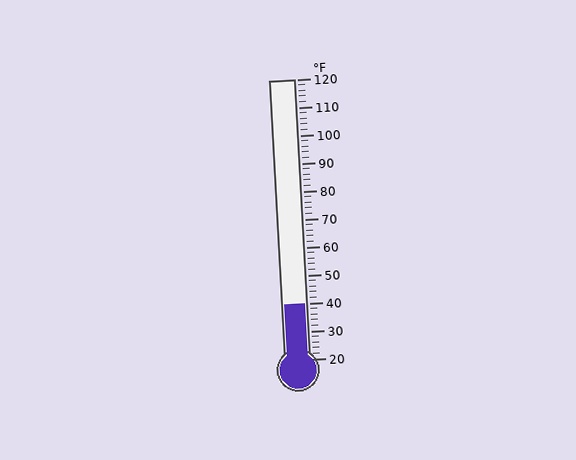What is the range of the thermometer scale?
The thermometer scale ranges from 20°F to 120°F.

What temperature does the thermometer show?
The thermometer shows approximately 40°F.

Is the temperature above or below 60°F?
The temperature is below 60°F.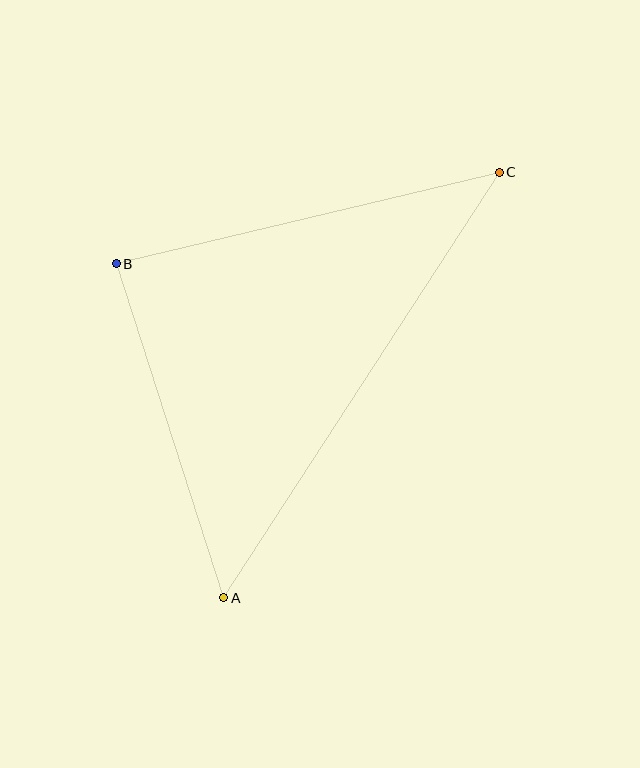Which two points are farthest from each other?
Points A and C are farthest from each other.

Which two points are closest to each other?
Points A and B are closest to each other.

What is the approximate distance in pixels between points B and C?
The distance between B and C is approximately 394 pixels.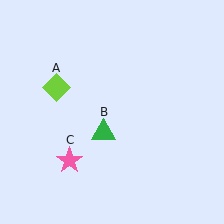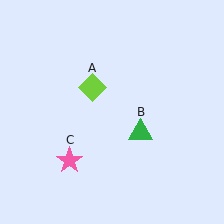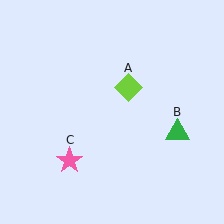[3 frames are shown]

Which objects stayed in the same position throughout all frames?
Pink star (object C) remained stationary.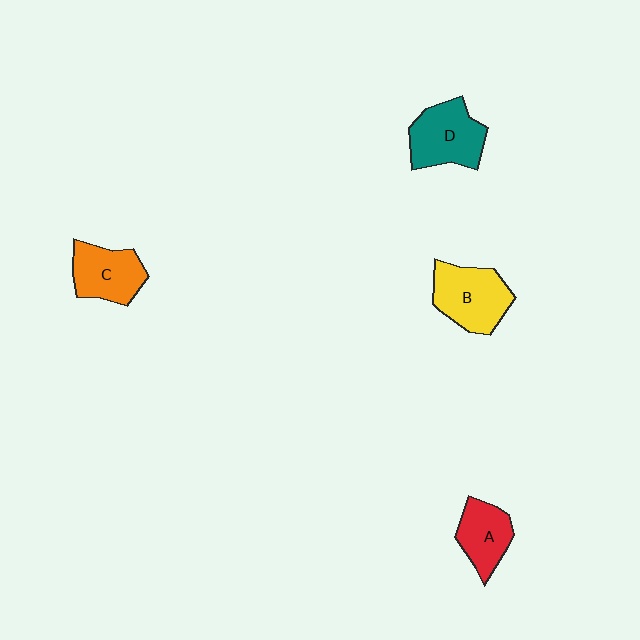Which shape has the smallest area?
Shape A (red).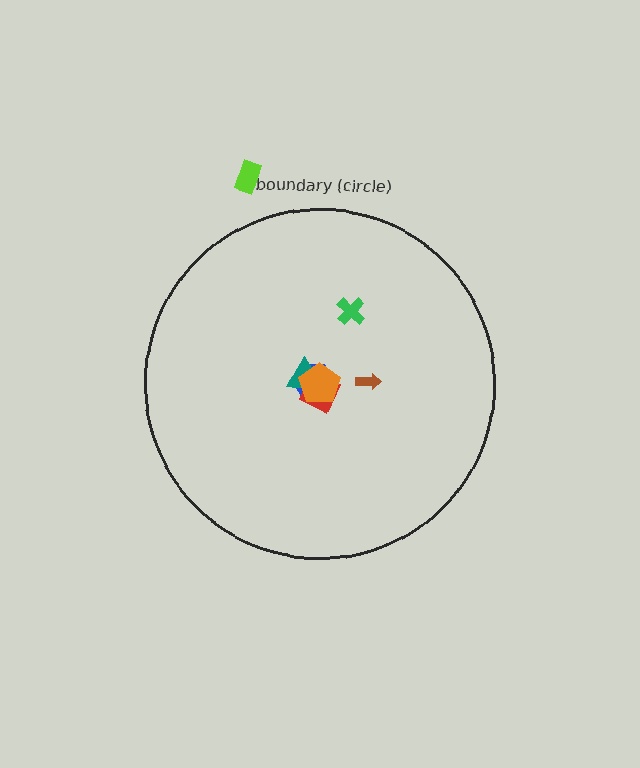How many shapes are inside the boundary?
6 inside, 1 outside.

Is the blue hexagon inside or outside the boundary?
Inside.